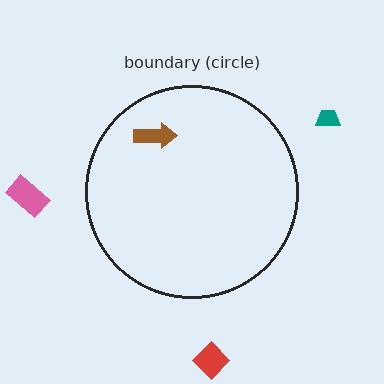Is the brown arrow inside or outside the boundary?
Inside.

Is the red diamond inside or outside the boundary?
Outside.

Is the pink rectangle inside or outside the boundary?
Outside.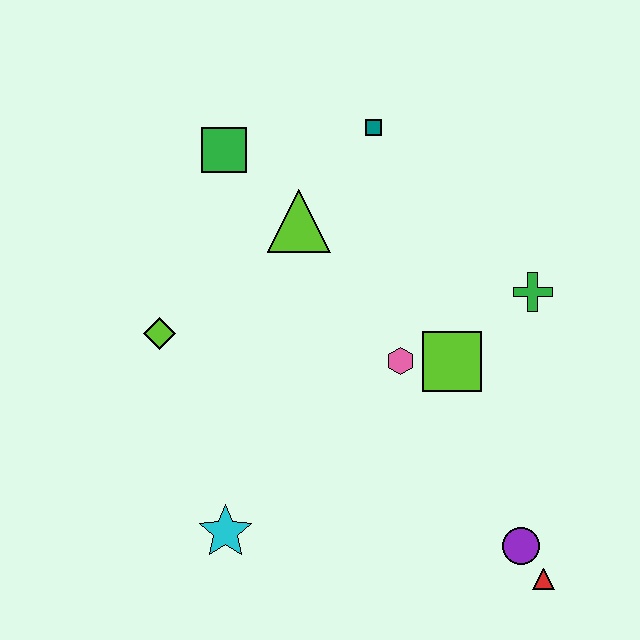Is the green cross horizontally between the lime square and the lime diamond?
No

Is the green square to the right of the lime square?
No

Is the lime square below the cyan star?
No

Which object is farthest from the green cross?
The cyan star is farthest from the green cross.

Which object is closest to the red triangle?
The purple circle is closest to the red triangle.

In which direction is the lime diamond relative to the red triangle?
The lime diamond is to the left of the red triangle.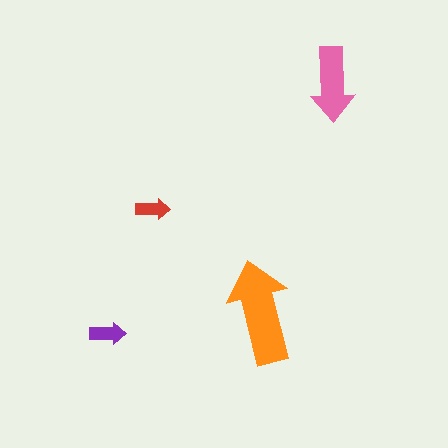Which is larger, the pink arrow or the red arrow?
The pink one.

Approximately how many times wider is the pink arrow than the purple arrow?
About 2 times wider.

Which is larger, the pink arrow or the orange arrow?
The orange one.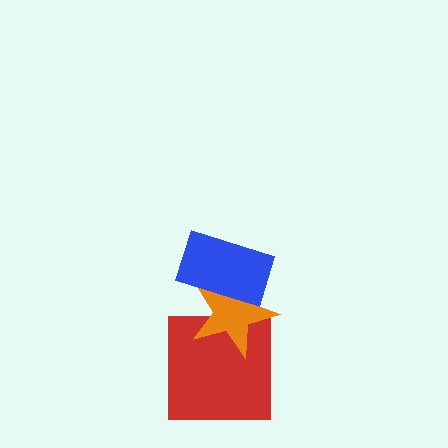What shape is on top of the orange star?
The blue rectangle is on top of the orange star.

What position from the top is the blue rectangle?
The blue rectangle is 1st from the top.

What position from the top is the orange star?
The orange star is 2nd from the top.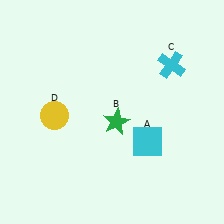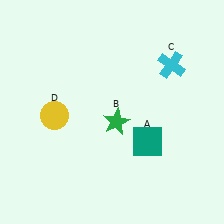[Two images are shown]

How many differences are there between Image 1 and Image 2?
There is 1 difference between the two images.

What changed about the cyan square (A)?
In Image 1, A is cyan. In Image 2, it changed to teal.